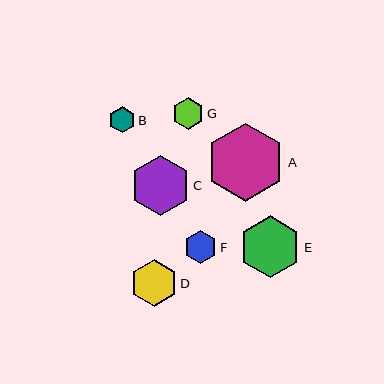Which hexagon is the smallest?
Hexagon B is the smallest with a size of approximately 26 pixels.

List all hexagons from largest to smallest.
From largest to smallest: A, E, C, D, F, G, B.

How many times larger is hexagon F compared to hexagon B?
Hexagon F is approximately 1.3 times the size of hexagon B.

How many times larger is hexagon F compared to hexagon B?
Hexagon F is approximately 1.3 times the size of hexagon B.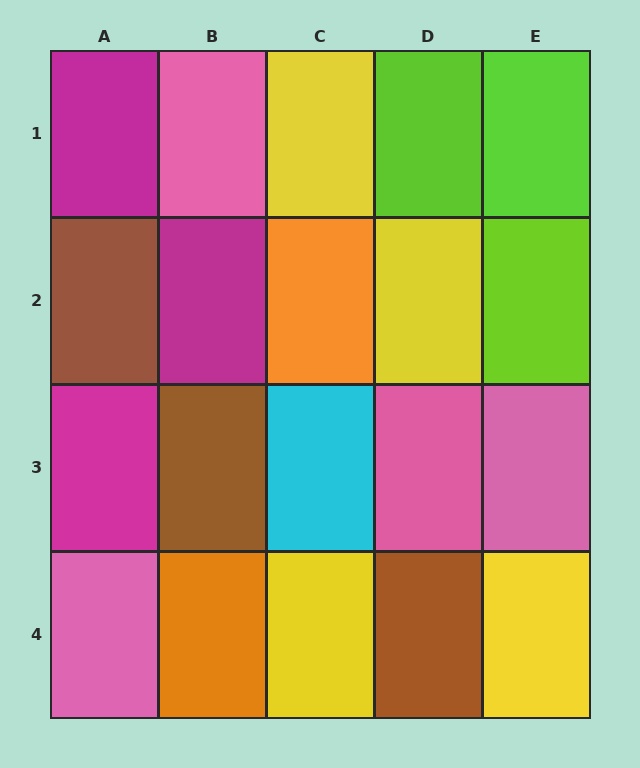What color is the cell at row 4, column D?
Brown.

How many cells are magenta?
3 cells are magenta.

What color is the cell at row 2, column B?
Magenta.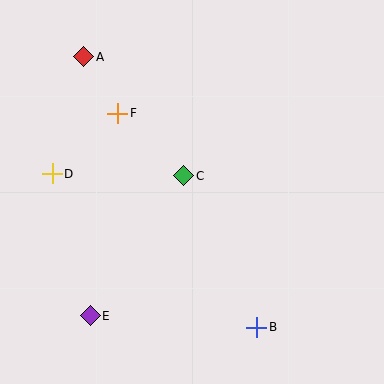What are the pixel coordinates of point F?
Point F is at (118, 113).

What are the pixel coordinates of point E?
Point E is at (90, 316).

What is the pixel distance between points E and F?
The distance between E and F is 204 pixels.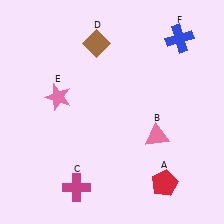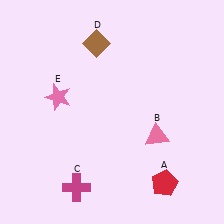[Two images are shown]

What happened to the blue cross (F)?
The blue cross (F) was removed in Image 2. It was in the top-right area of Image 1.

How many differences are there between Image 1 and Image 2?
There is 1 difference between the two images.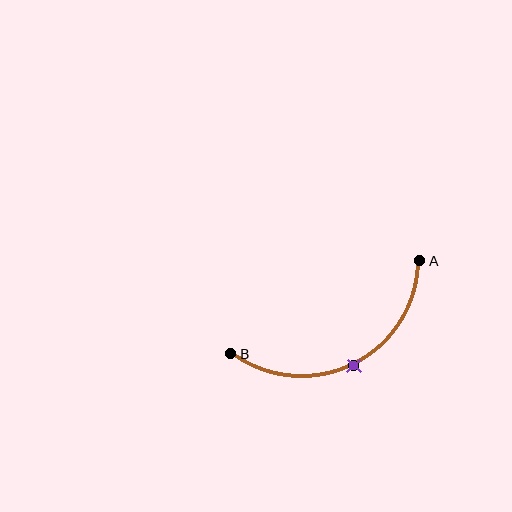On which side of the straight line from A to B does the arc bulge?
The arc bulges below the straight line connecting A and B.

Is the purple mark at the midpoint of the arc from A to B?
Yes. The purple mark lies on the arc at equal arc-length from both A and B — it is the arc midpoint.